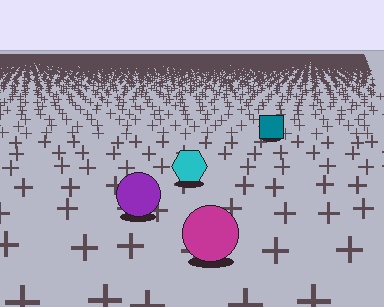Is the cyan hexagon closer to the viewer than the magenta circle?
No. The magenta circle is closer — you can tell from the texture gradient: the ground texture is coarser near it.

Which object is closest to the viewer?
The magenta circle is closest. The texture marks near it are larger and more spread out.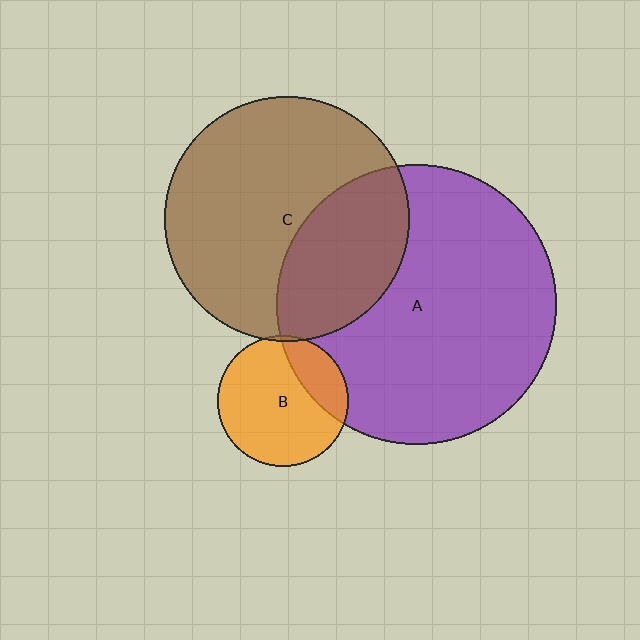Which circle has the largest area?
Circle A (purple).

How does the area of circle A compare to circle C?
Approximately 1.3 times.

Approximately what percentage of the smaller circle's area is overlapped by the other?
Approximately 5%.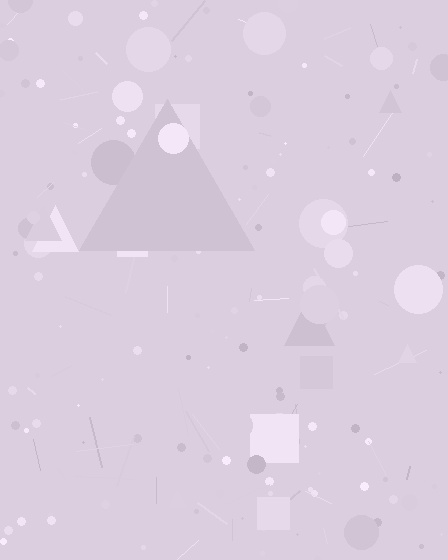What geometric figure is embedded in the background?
A triangle is embedded in the background.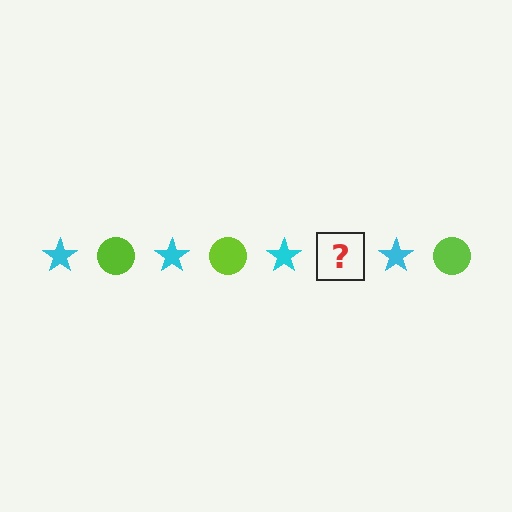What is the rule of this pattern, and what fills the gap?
The rule is that the pattern alternates between cyan star and lime circle. The gap should be filled with a lime circle.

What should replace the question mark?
The question mark should be replaced with a lime circle.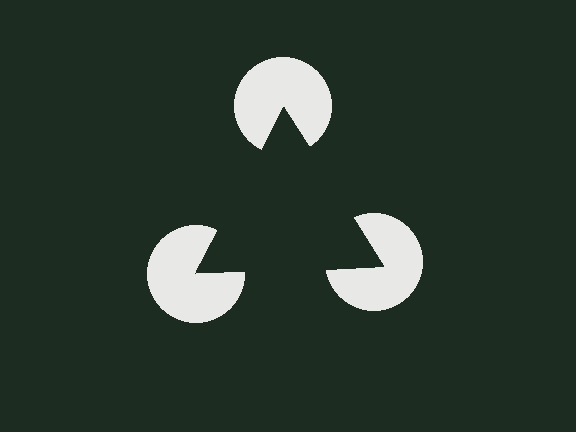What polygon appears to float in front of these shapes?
An illusory triangle — its edges are inferred from the aligned wedge cuts in the pac-man discs, not physically drawn.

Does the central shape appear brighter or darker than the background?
It typically appears slightly darker than the background, even though no actual brightness change is drawn.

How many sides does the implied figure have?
3 sides.